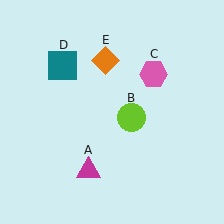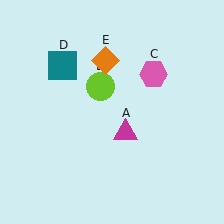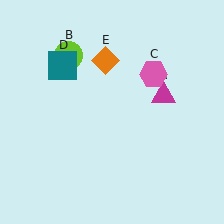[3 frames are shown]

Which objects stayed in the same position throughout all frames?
Pink hexagon (object C) and teal square (object D) and orange diamond (object E) remained stationary.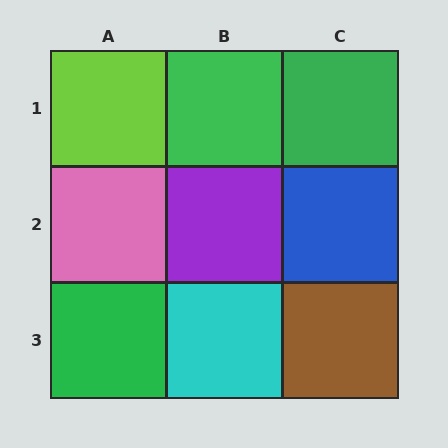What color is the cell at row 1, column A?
Lime.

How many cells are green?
3 cells are green.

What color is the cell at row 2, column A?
Pink.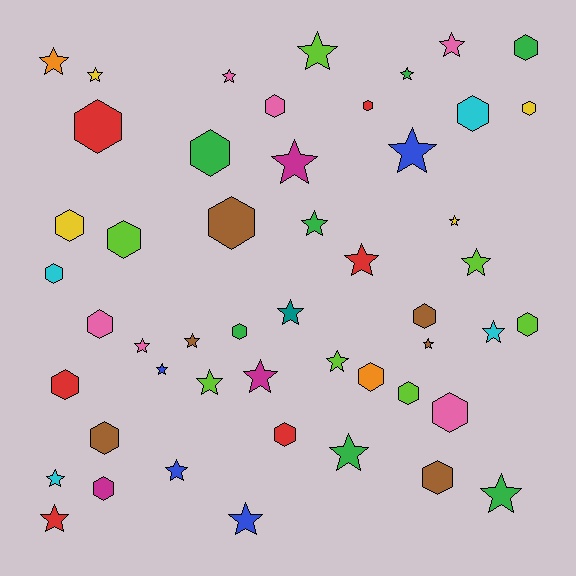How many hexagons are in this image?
There are 23 hexagons.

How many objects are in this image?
There are 50 objects.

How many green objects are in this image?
There are 7 green objects.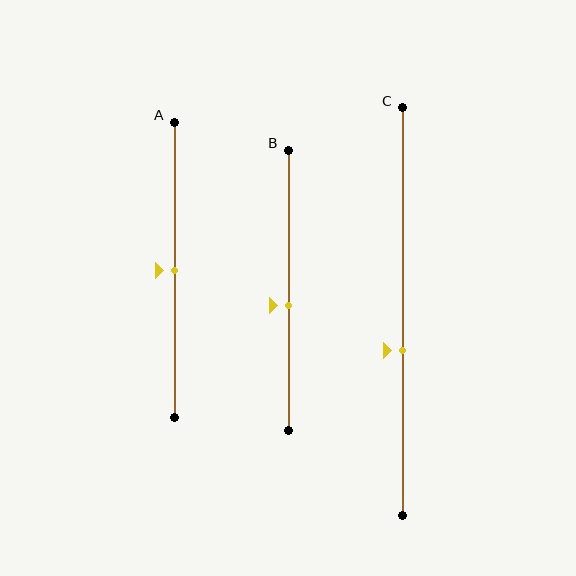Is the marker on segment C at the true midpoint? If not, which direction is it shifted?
No, the marker on segment C is shifted downward by about 10% of the segment length.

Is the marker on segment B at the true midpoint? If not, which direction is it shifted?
No, the marker on segment B is shifted downward by about 5% of the segment length.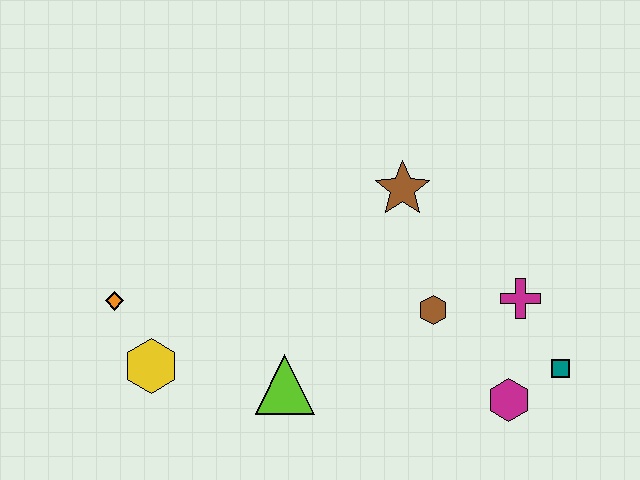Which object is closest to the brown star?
The brown hexagon is closest to the brown star.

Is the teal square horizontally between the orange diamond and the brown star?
No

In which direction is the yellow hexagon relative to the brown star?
The yellow hexagon is to the left of the brown star.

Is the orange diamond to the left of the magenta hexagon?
Yes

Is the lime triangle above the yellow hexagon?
No